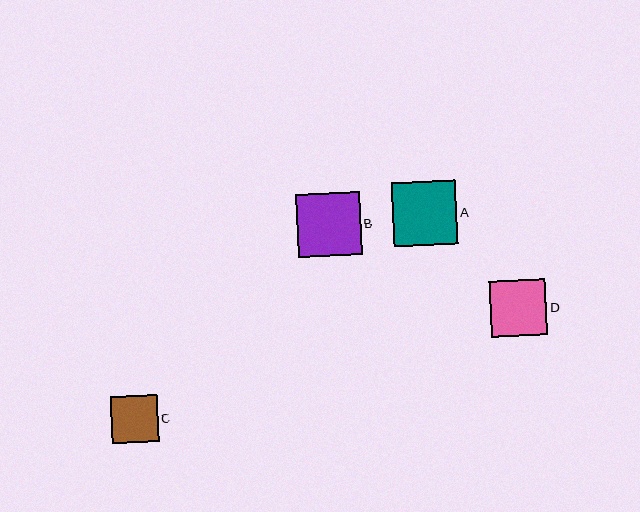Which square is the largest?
Square A is the largest with a size of approximately 64 pixels.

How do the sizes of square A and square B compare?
Square A and square B are approximately the same size.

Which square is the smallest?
Square C is the smallest with a size of approximately 47 pixels.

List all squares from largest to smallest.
From largest to smallest: A, B, D, C.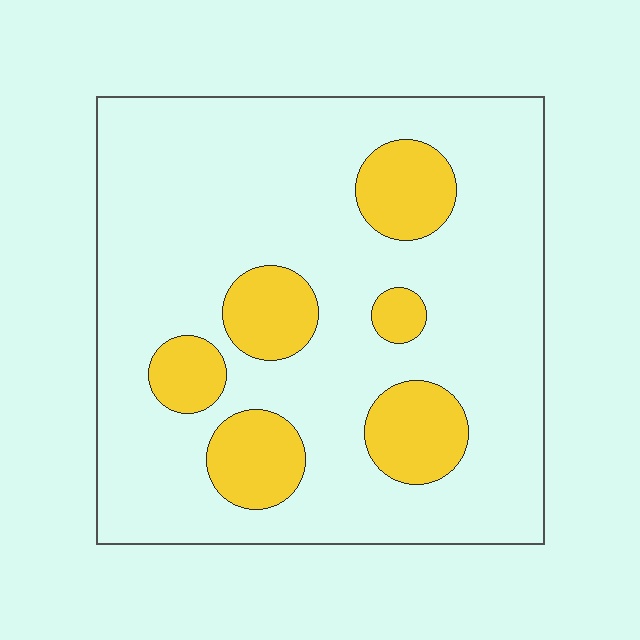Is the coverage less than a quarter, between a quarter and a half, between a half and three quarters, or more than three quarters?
Less than a quarter.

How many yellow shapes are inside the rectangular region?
6.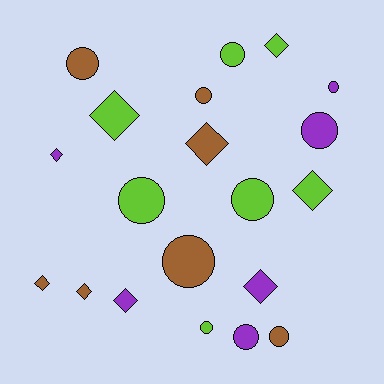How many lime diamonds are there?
There are 3 lime diamonds.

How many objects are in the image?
There are 20 objects.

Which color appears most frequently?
Lime, with 7 objects.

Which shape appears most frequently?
Circle, with 11 objects.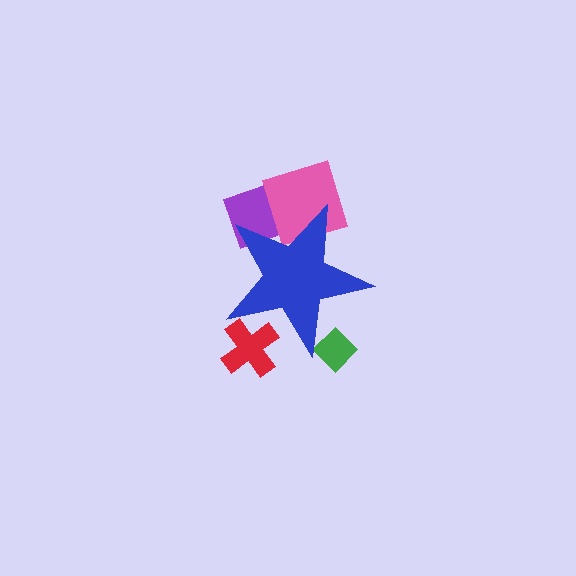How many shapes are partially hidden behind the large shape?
4 shapes are partially hidden.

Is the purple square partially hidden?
Yes, the purple square is partially hidden behind the blue star.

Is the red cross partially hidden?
Yes, the red cross is partially hidden behind the blue star.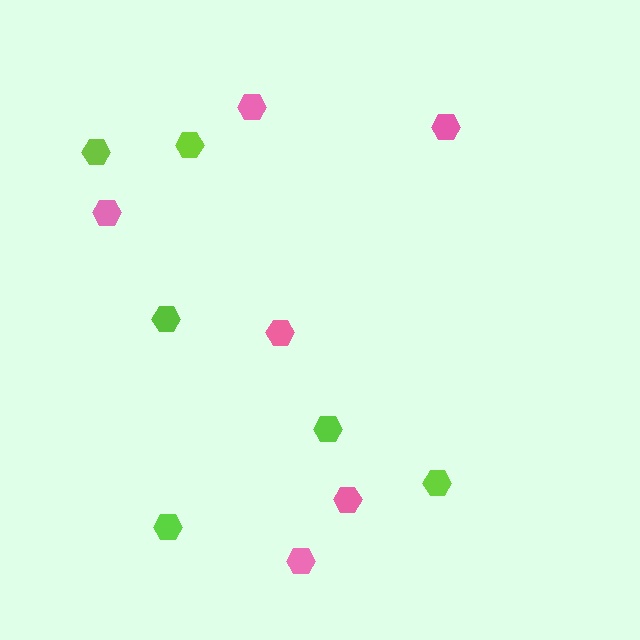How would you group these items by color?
There are 2 groups: one group of pink hexagons (6) and one group of lime hexagons (6).